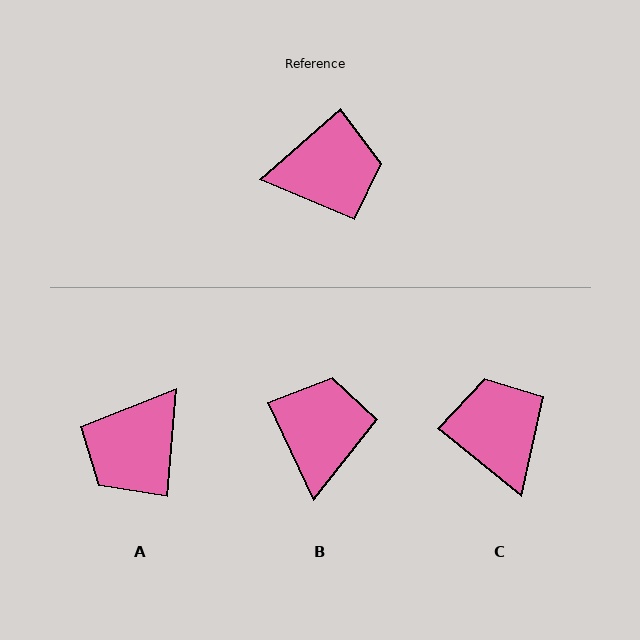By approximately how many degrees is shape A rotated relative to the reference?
Approximately 136 degrees clockwise.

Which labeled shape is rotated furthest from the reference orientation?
A, about 136 degrees away.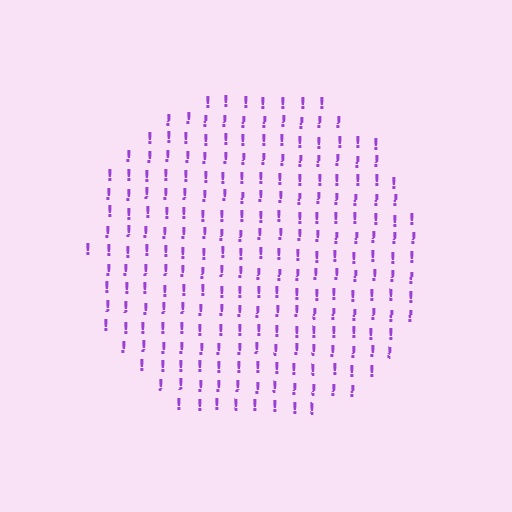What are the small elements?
The small elements are exclamation marks.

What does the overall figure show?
The overall figure shows a circle.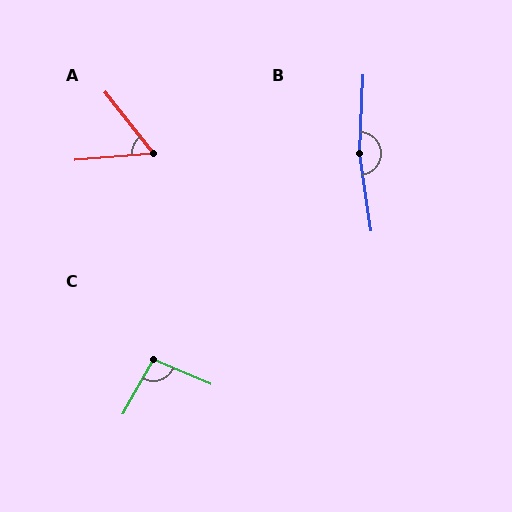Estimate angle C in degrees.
Approximately 96 degrees.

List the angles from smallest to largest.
A (56°), C (96°), B (169°).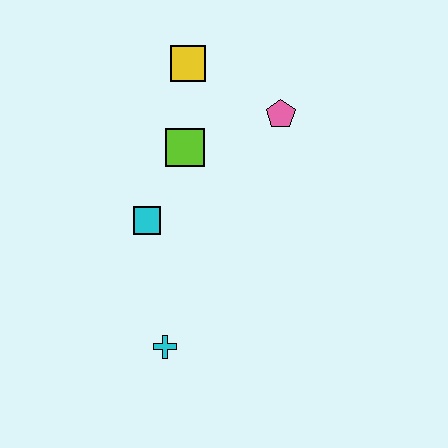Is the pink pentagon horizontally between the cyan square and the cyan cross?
No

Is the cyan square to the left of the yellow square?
Yes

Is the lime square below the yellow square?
Yes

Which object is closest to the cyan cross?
The cyan square is closest to the cyan cross.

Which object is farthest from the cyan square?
The pink pentagon is farthest from the cyan square.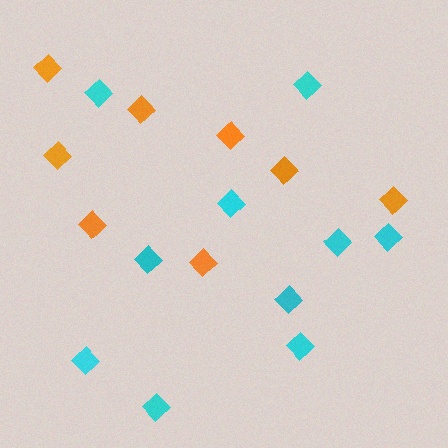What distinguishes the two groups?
There are 2 groups: one group of orange diamonds (8) and one group of cyan diamonds (10).